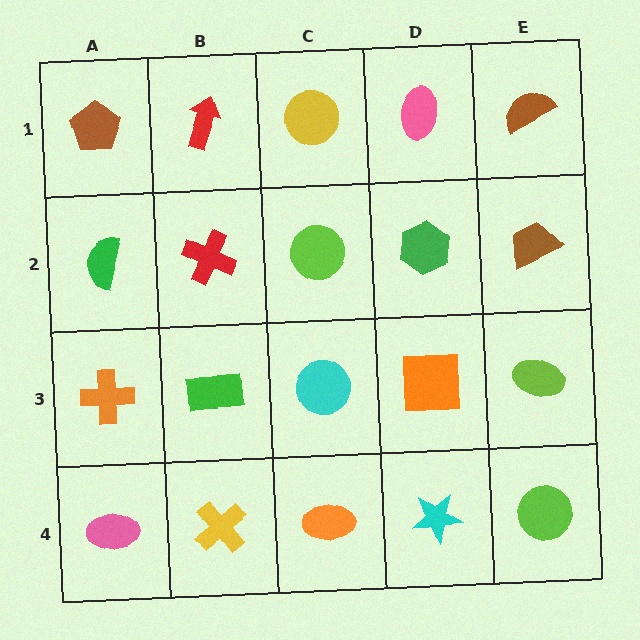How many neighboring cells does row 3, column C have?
4.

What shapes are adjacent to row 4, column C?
A cyan circle (row 3, column C), a yellow cross (row 4, column B), a cyan star (row 4, column D).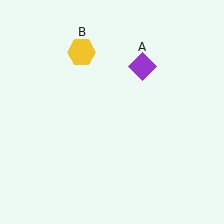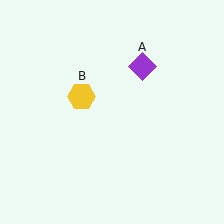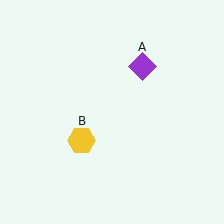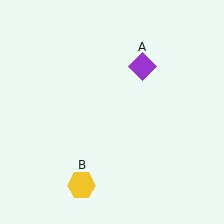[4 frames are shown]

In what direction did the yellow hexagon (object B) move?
The yellow hexagon (object B) moved down.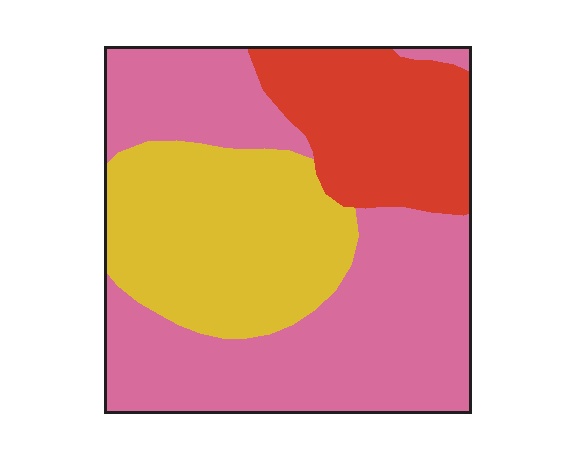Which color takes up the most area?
Pink, at roughly 50%.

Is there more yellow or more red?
Yellow.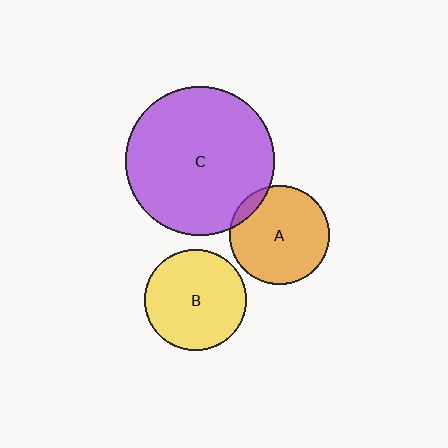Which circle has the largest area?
Circle C (purple).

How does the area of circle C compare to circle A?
Approximately 2.2 times.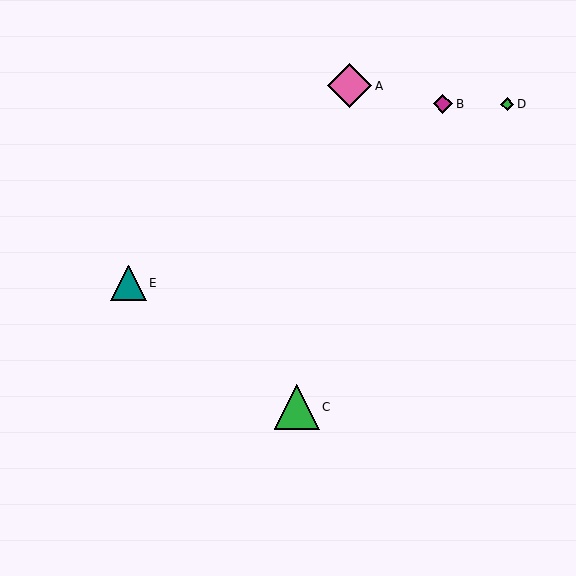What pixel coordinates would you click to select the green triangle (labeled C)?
Click at (297, 407) to select the green triangle C.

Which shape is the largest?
The green triangle (labeled C) is the largest.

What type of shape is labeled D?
Shape D is a green diamond.